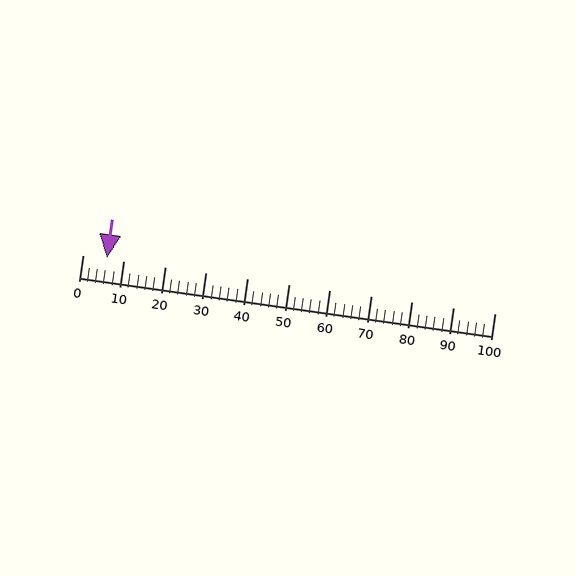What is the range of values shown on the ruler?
The ruler shows values from 0 to 100.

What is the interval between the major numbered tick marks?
The major tick marks are spaced 10 units apart.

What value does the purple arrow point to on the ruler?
The purple arrow points to approximately 6.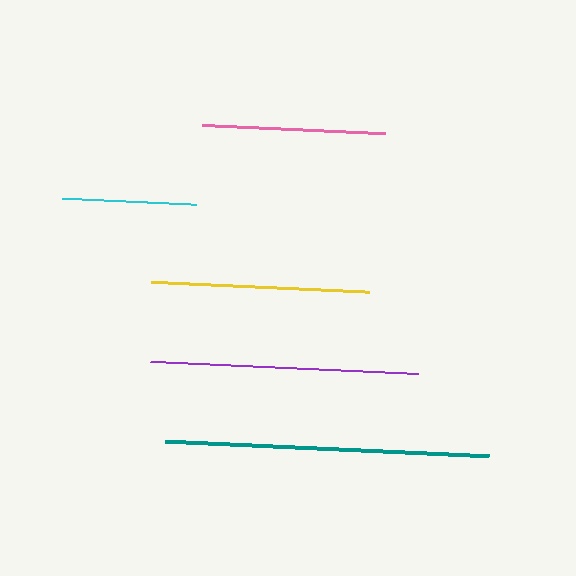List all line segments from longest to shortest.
From longest to shortest: teal, purple, yellow, pink, cyan.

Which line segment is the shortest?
The cyan line is the shortest at approximately 134 pixels.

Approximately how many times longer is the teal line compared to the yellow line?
The teal line is approximately 1.5 times the length of the yellow line.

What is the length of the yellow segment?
The yellow segment is approximately 218 pixels long.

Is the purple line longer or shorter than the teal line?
The teal line is longer than the purple line.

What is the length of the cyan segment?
The cyan segment is approximately 134 pixels long.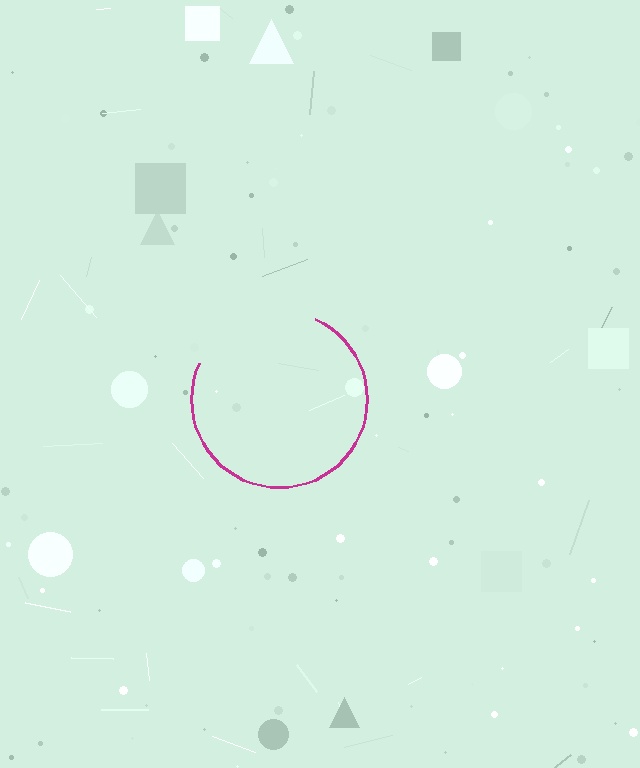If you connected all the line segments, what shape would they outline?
They would outline a circle.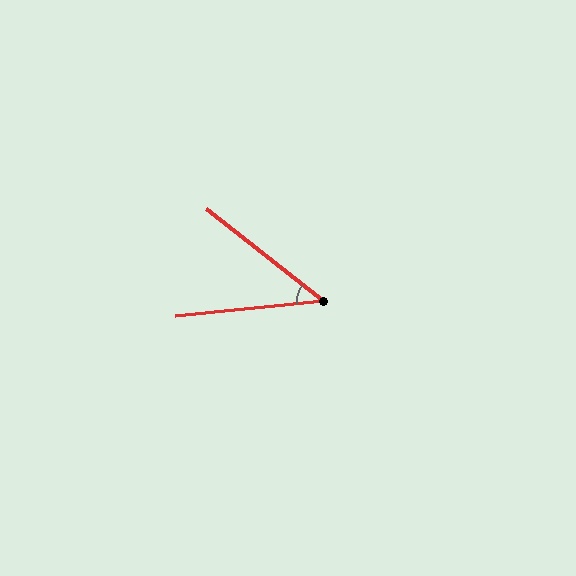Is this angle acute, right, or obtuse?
It is acute.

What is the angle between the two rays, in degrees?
Approximately 44 degrees.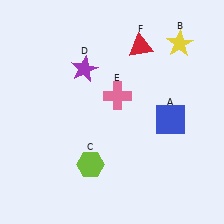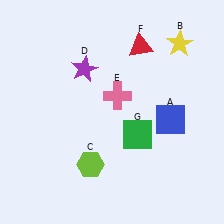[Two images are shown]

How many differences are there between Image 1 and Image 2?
There is 1 difference between the two images.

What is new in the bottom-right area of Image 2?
A green square (G) was added in the bottom-right area of Image 2.